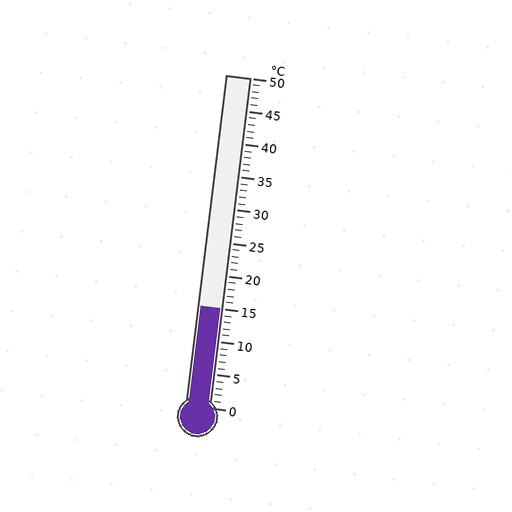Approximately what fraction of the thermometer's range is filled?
The thermometer is filled to approximately 30% of its range.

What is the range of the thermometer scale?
The thermometer scale ranges from 0°C to 50°C.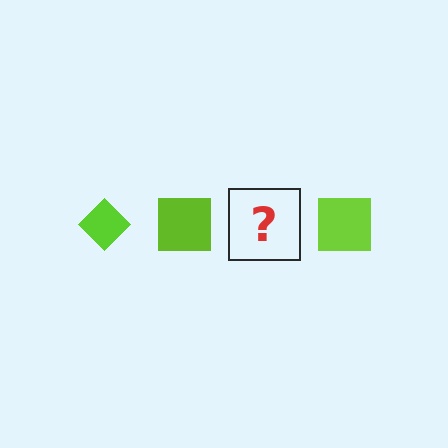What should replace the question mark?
The question mark should be replaced with a lime diamond.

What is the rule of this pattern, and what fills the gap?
The rule is that the pattern cycles through diamond, square shapes in lime. The gap should be filled with a lime diamond.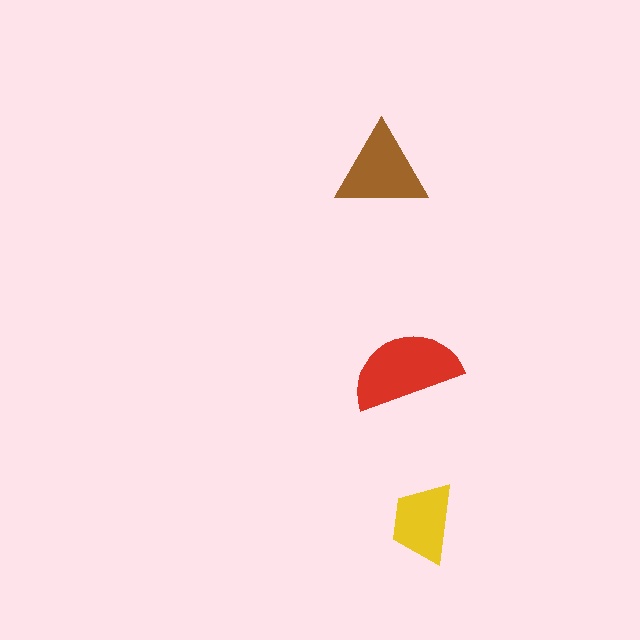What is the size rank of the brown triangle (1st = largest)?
2nd.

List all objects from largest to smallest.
The red semicircle, the brown triangle, the yellow trapezoid.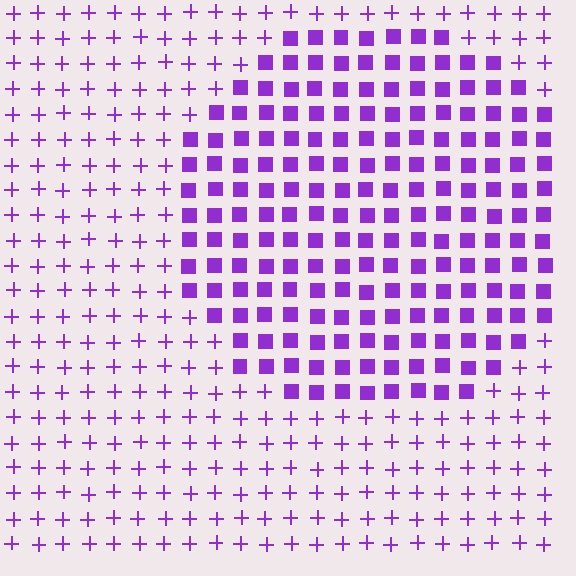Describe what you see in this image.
The image is filled with small purple elements arranged in a uniform grid. A circle-shaped region contains squares, while the surrounding area contains plus signs. The boundary is defined purely by the change in element shape.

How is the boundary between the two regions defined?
The boundary is defined by a change in element shape: squares inside vs. plus signs outside. All elements share the same color and spacing.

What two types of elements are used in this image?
The image uses squares inside the circle region and plus signs outside it.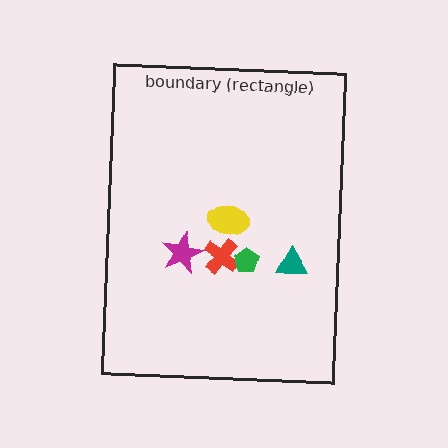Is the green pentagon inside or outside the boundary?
Inside.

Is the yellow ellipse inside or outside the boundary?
Inside.